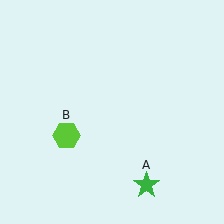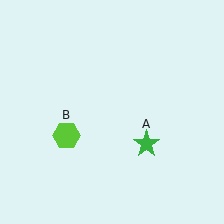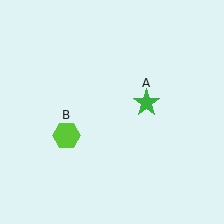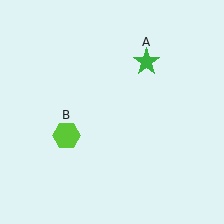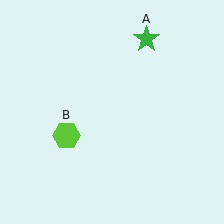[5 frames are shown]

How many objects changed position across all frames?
1 object changed position: green star (object A).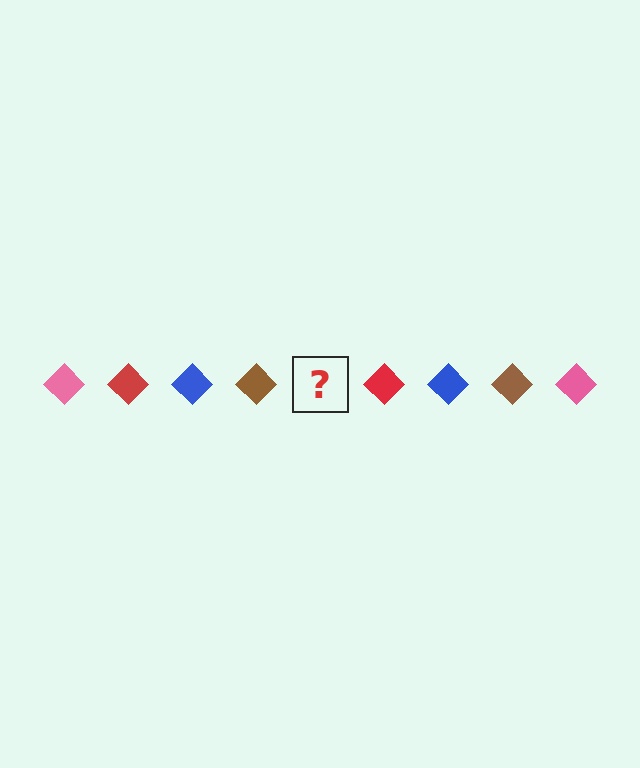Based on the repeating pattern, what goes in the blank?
The blank should be a pink diamond.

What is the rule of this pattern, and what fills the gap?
The rule is that the pattern cycles through pink, red, blue, brown diamonds. The gap should be filled with a pink diamond.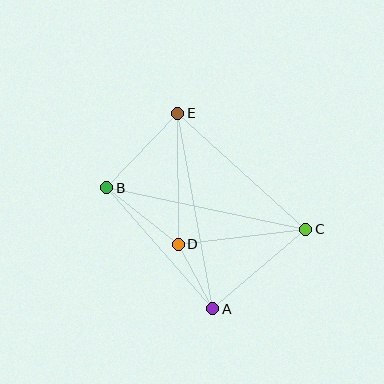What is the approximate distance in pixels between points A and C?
The distance between A and C is approximately 122 pixels.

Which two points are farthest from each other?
Points B and C are farthest from each other.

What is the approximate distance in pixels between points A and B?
The distance between A and B is approximately 161 pixels.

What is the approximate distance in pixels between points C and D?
The distance between C and D is approximately 128 pixels.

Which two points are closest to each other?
Points A and D are closest to each other.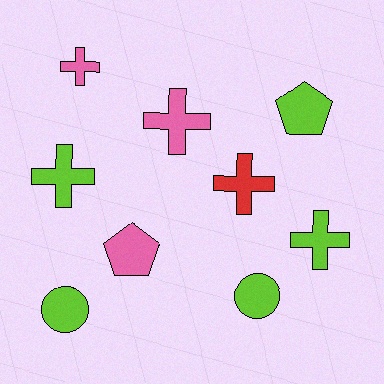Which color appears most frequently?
Lime, with 5 objects.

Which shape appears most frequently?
Cross, with 5 objects.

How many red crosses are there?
There is 1 red cross.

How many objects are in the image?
There are 9 objects.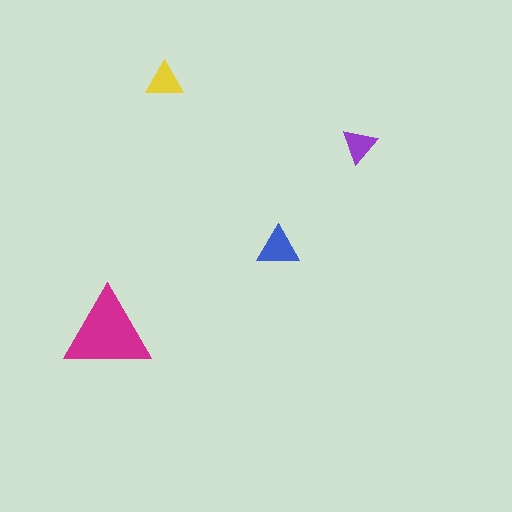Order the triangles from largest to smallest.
the magenta one, the blue one, the yellow one, the purple one.